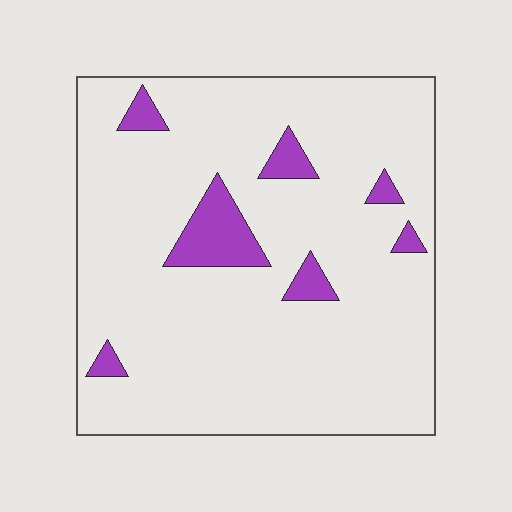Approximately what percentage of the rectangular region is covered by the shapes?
Approximately 10%.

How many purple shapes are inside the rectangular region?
7.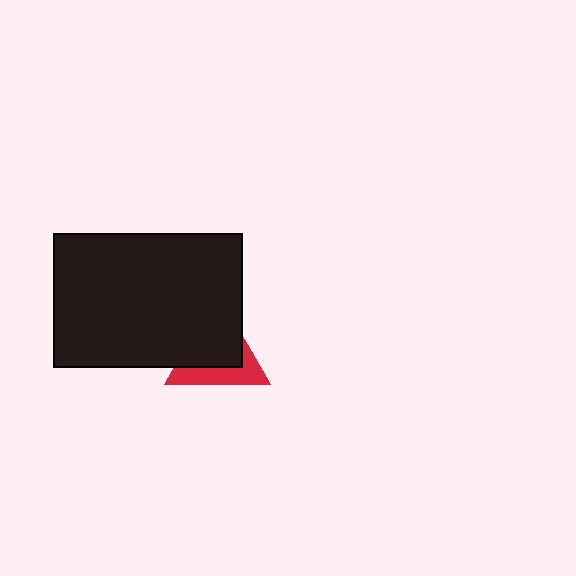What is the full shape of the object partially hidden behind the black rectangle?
The partially hidden object is a red triangle.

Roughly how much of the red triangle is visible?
A small part of it is visible (roughly 40%).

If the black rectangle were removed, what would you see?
You would see the complete red triangle.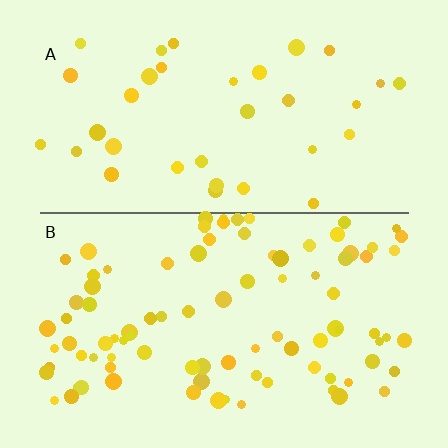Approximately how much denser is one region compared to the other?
Approximately 2.6× — region B over region A.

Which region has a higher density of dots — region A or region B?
B (the bottom).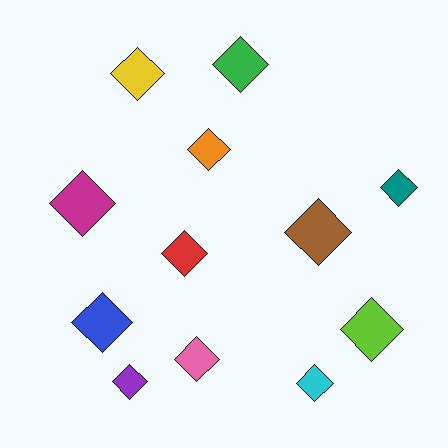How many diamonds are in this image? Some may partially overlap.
There are 12 diamonds.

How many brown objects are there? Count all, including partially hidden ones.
There is 1 brown object.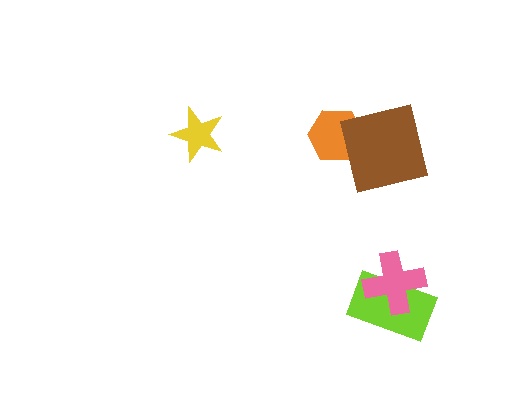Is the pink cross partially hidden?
No, no other shape covers it.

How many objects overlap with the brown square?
1 object overlaps with the brown square.